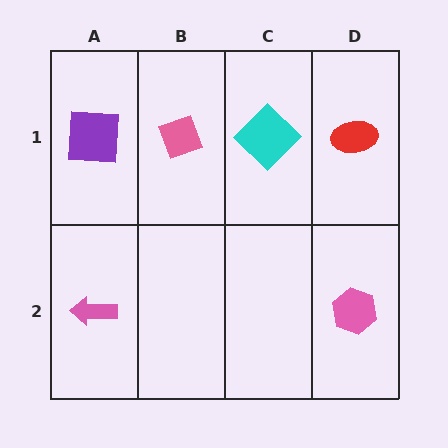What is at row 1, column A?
A purple square.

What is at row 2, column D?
A pink hexagon.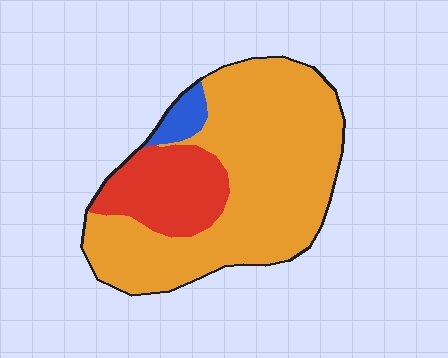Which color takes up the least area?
Blue, at roughly 5%.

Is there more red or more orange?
Orange.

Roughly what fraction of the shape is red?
Red covers around 20% of the shape.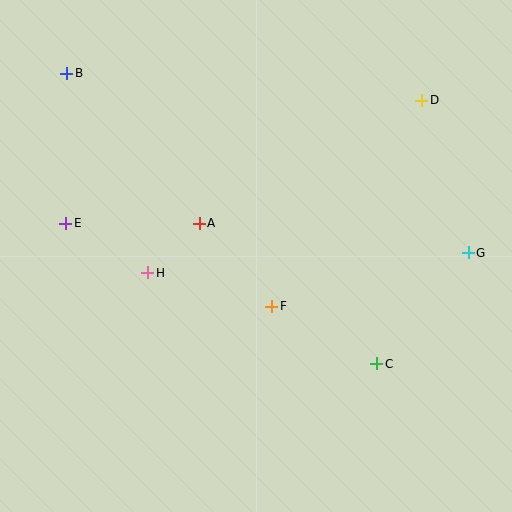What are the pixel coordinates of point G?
Point G is at (468, 253).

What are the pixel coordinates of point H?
Point H is at (148, 273).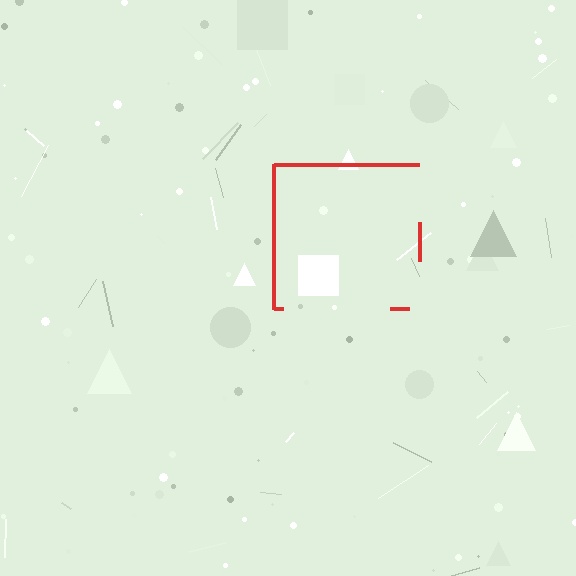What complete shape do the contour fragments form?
The contour fragments form a square.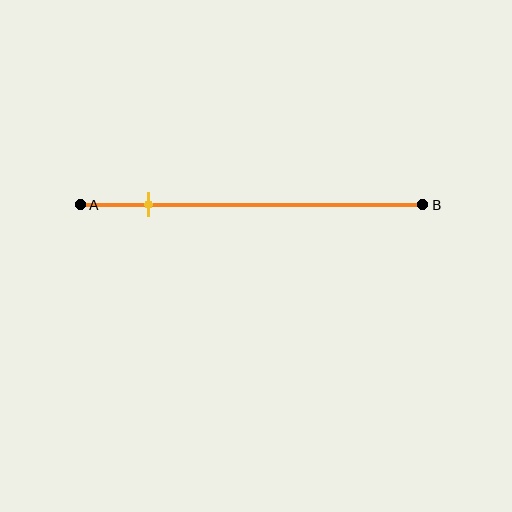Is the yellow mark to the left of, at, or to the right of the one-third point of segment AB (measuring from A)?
The yellow mark is to the left of the one-third point of segment AB.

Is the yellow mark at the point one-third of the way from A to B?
No, the mark is at about 20% from A, not at the 33% one-third point.